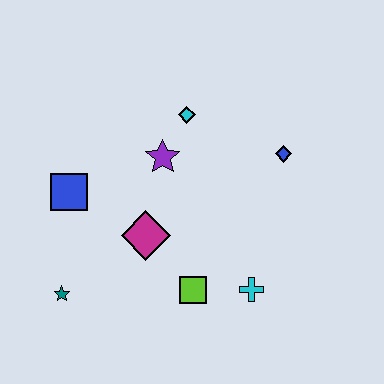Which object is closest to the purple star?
The cyan diamond is closest to the purple star.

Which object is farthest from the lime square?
The cyan diamond is farthest from the lime square.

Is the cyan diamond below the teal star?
No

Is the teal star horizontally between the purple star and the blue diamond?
No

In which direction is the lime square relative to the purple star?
The lime square is below the purple star.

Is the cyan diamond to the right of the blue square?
Yes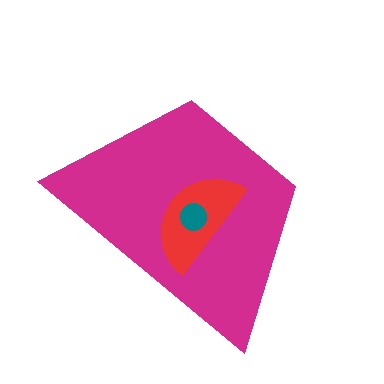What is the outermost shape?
The magenta trapezoid.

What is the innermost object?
The teal circle.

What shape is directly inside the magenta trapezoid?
The red semicircle.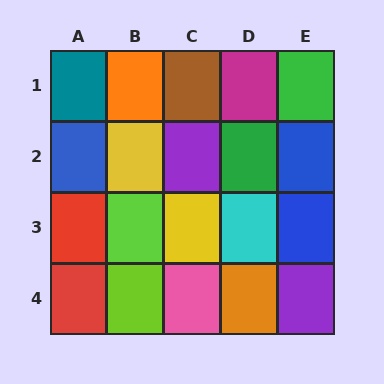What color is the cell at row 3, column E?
Blue.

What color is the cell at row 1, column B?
Orange.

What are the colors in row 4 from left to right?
Red, lime, pink, orange, purple.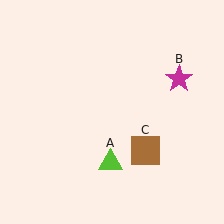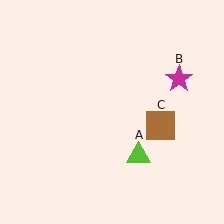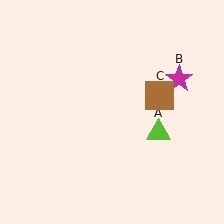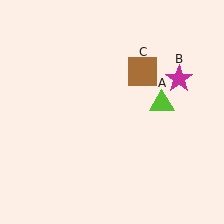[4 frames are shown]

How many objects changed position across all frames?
2 objects changed position: lime triangle (object A), brown square (object C).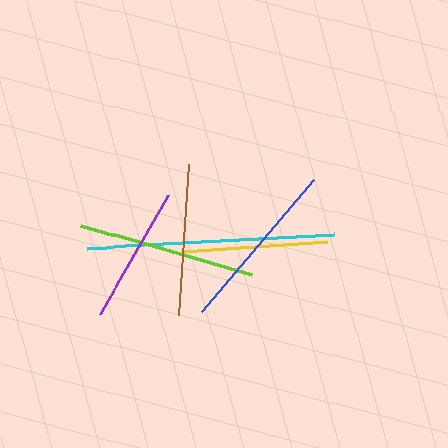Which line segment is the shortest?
The purple line is the shortest at approximately 136 pixels.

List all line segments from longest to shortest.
From longest to shortest: cyan, lime, blue, brown, yellow, purple.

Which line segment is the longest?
The cyan line is the longest at approximately 247 pixels.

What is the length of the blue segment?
The blue segment is approximately 173 pixels long.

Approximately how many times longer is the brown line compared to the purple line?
The brown line is approximately 1.1 times the length of the purple line.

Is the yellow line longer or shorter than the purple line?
The yellow line is longer than the purple line.